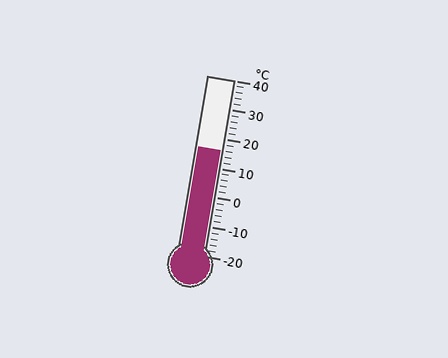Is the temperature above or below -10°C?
The temperature is above -10°C.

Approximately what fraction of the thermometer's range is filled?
The thermometer is filled to approximately 60% of its range.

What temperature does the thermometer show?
The thermometer shows approximately 16°C.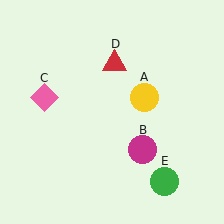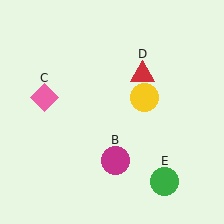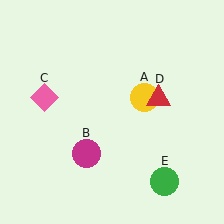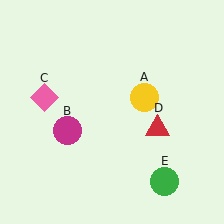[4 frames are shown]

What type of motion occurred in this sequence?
The magenta circle (object B), red triangle (object D) rotated clockwise around the center of the scene.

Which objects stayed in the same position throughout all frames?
Yellow circle (object A) and pink diamond (object C) and green circle (object E) remained stationary.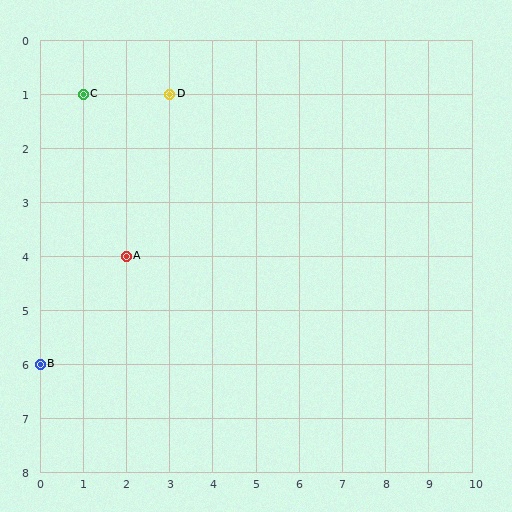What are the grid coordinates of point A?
Point A is at grid coordinates (2, 4).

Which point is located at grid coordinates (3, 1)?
Point D is at (3, 1).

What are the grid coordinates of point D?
Point D is at grid coordinates (3, 1).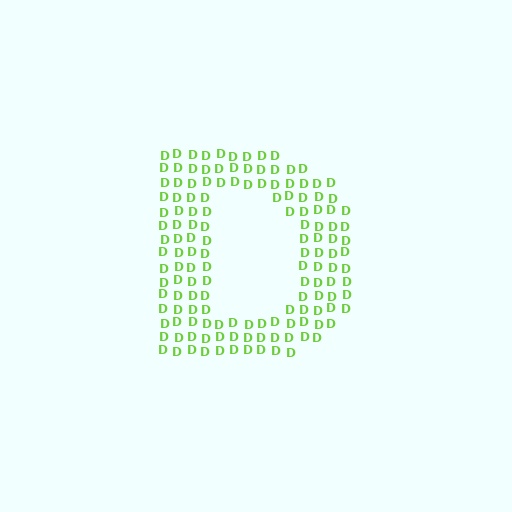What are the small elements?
The small elements are letter D's.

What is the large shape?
The large shape is the letter D.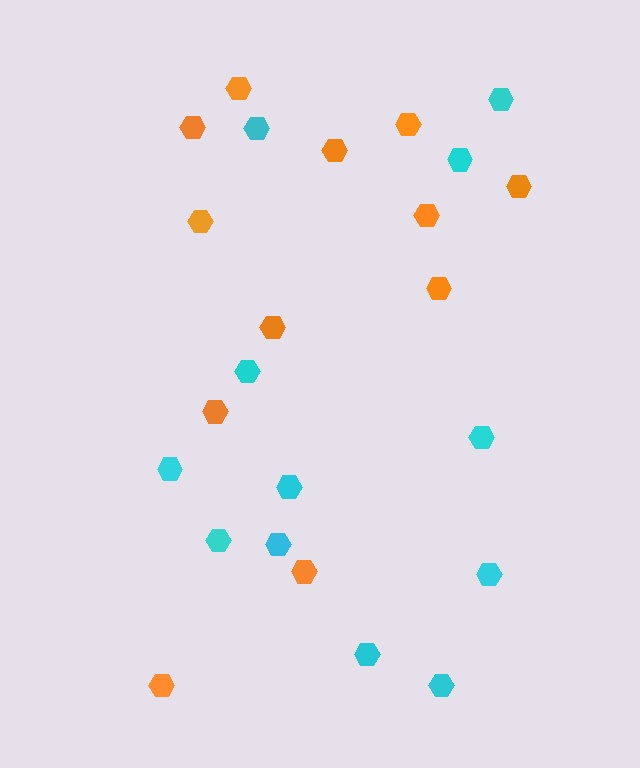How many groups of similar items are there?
There are 2 groups: one group of cyan hexagons (12) and one group of orange hexagons (12).